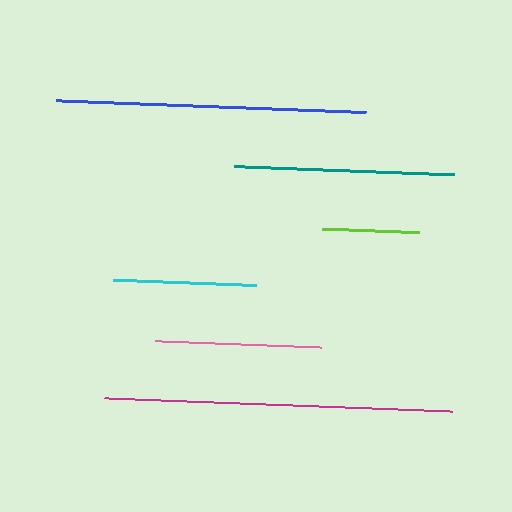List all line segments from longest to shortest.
From longest to shortest: magenta, blue, teal, pink, cyan, lime.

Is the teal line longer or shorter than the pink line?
The teal line is longer than the pink line.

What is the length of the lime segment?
The lime segment is approximately 97 pixels long.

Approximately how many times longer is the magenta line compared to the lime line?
The magenta line is approximately 3.6 times the length of the lime line.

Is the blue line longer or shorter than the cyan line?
The blue line is longer than the cyan line.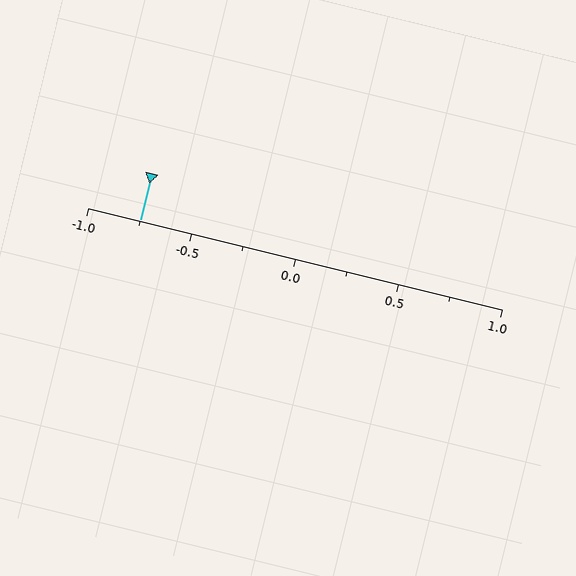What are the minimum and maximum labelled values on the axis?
The axis runs from -1.0 to 1.0.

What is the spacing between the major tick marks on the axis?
The major ticks are spaced 0.5 apart.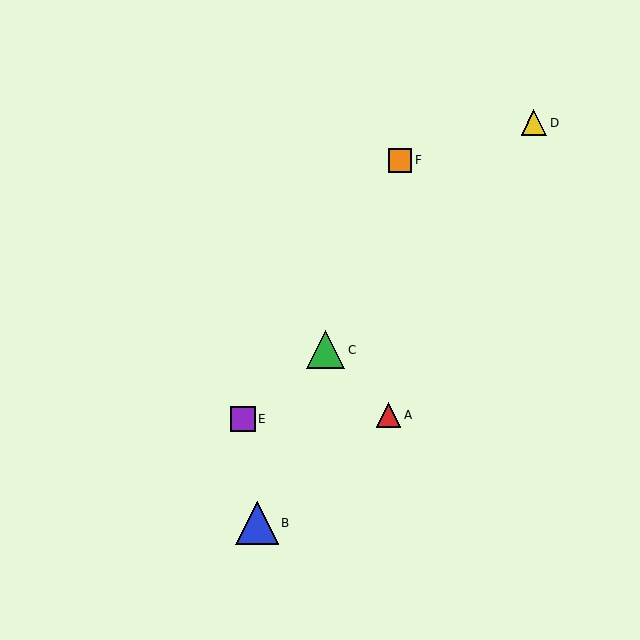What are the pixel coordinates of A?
Object A is at (388, 415).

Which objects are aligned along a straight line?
Objects B, C, F are aligned along a straight line.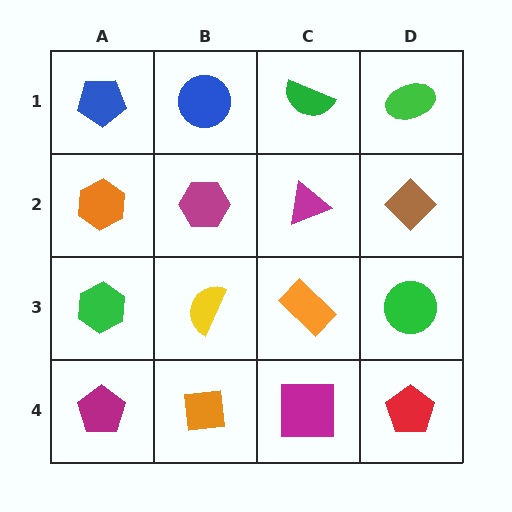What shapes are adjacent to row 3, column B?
A magenta hexagon (row 2, column B), an orange square (row 4, column B), a green hexagon (row 3, column A), an orange rectangle (row 3, column C).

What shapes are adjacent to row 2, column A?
A blue pentagon (row 1, column A), a green hexagon (row 3, column A), a magenta hexagon (row 2, column B).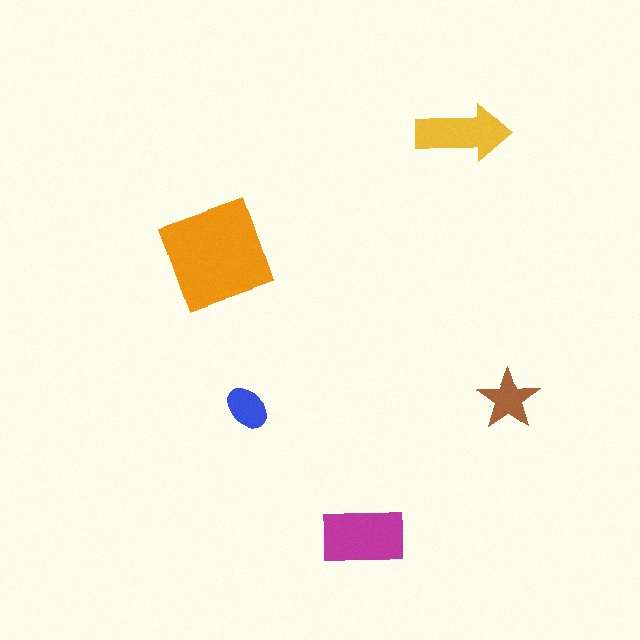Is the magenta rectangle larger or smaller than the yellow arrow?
Larger.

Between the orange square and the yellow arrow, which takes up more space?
The orange square.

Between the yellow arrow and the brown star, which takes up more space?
The yellow arrow.